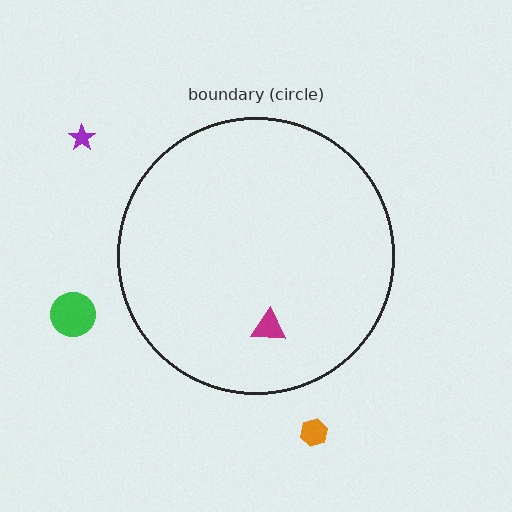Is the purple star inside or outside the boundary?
Outside.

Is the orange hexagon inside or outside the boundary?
Outside.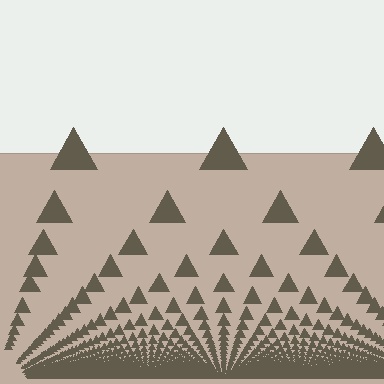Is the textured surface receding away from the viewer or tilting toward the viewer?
The surface appears to tilt toward the viewer. Texture elements get larger and sparser toward the top.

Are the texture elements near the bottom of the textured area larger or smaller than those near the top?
Smaller. The gradient is inverted — elements near the bottom are smaller and denser.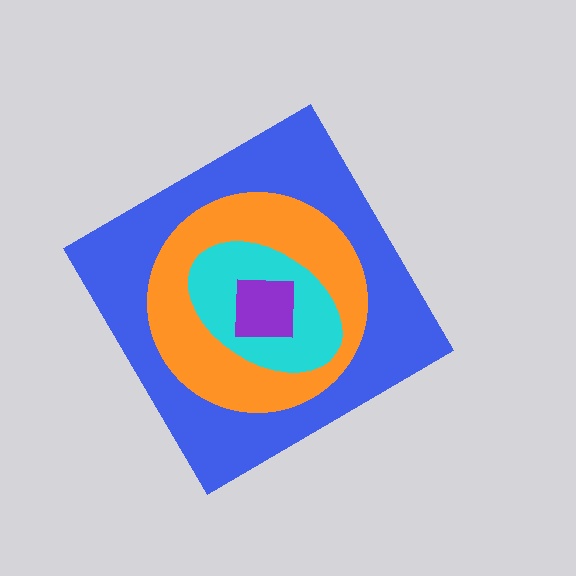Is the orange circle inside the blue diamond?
Yes.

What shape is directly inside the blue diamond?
The orange circle.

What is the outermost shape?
The blue diamond.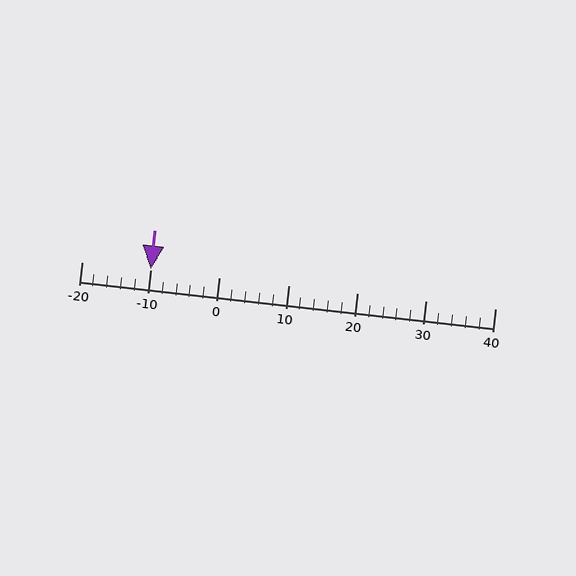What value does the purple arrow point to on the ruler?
The purple arrow points to approximately -10.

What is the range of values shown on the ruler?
The ruler shows values from -20 to 40.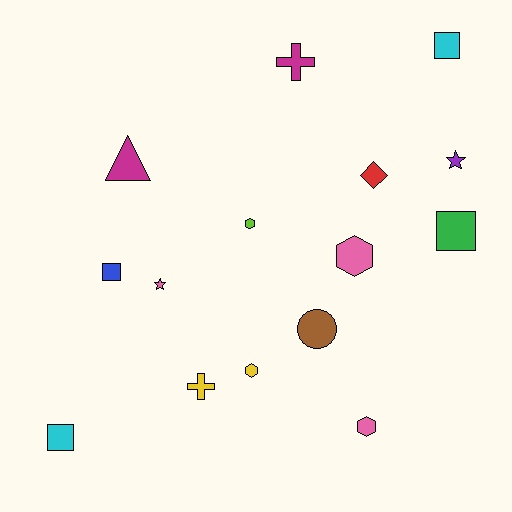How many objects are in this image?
There are 15 objects.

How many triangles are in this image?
There is 1 triangle.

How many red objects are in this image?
There is 1 red object.